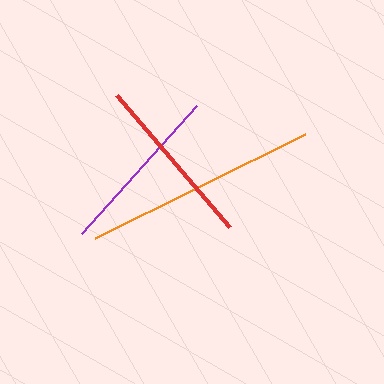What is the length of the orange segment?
The orange segment is approximately 235 pixels long.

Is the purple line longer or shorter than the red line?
The red line is longer than the purple line.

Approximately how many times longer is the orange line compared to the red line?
The orange line is approximately 1.4 times the length of the red line.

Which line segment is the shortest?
The purple line is the shortest at approximately 172 pixels.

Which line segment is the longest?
The orange line is the longest at approximately 235 pixels.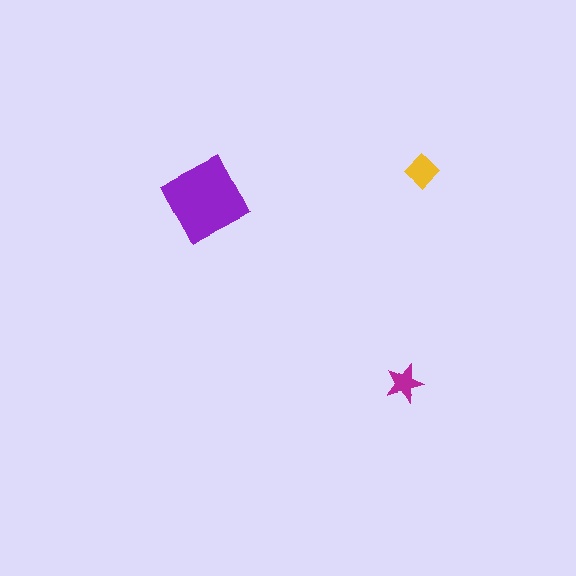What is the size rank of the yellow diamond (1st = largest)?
2nd.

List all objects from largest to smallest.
The purple square, the yellow diamond, the magenta star.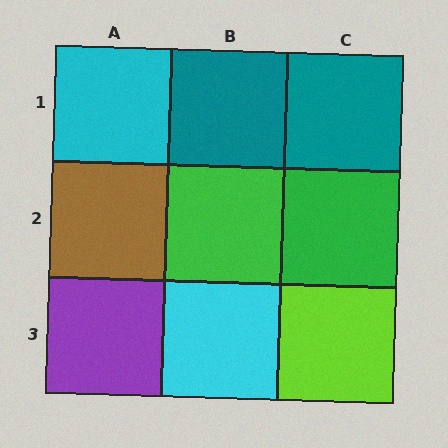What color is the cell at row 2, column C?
Green.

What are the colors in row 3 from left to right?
Purple, cyan, lime.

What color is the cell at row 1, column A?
Cyan.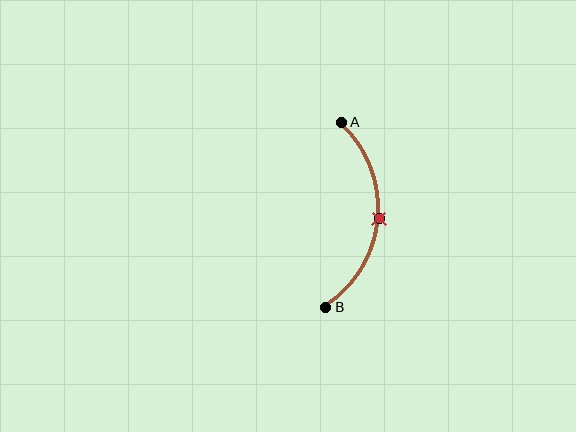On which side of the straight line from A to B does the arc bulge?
The arc bulges to the right of the straight line connecting A and B.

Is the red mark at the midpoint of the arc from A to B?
Yes. The red mark lies on the arc at equal arc-length from both A and B — it is the arc midpoint.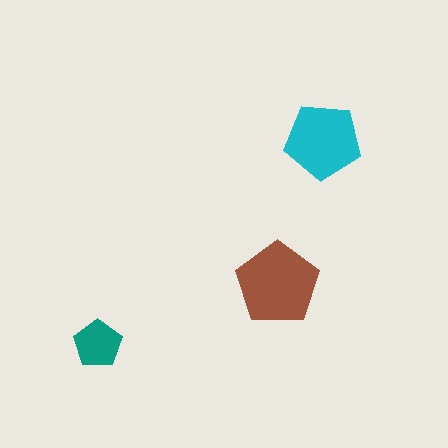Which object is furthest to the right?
The cyan pentagon is rightmost.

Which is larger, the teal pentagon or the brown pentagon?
The brown one.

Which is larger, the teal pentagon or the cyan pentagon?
The cyan one.